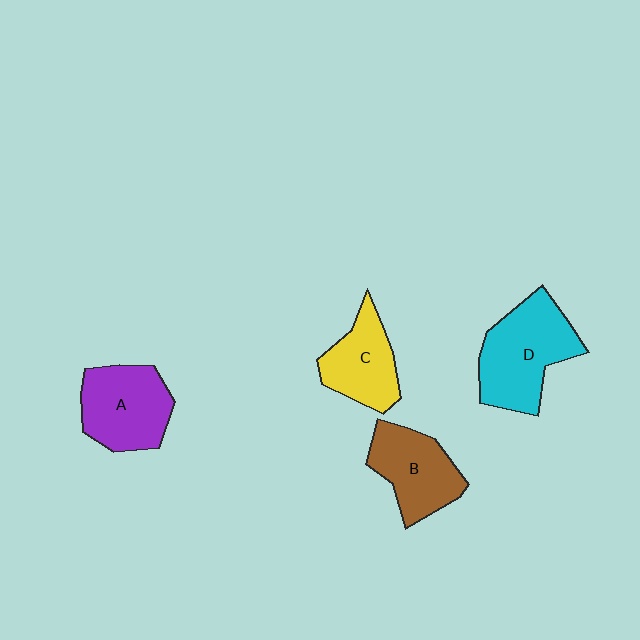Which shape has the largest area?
Shape D (cyan).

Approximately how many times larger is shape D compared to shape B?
Approximately 1.3 times.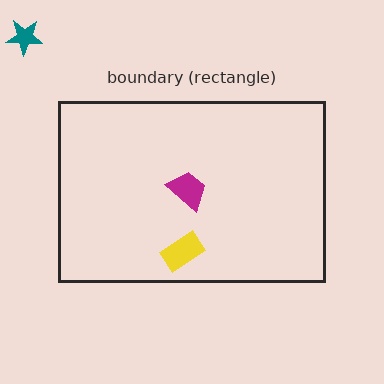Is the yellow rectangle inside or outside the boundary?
Inside.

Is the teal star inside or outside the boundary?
Outside.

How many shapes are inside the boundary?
2 inside, 1 outside.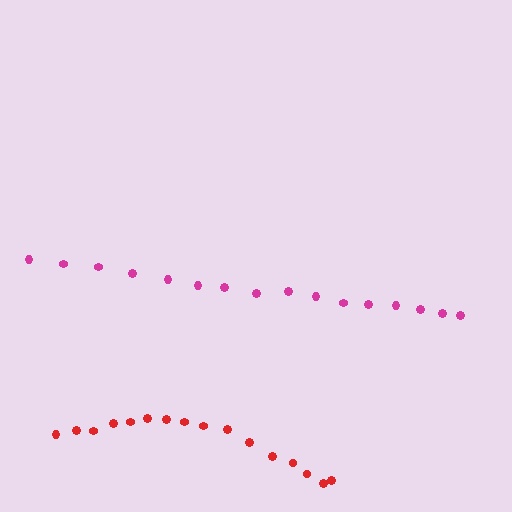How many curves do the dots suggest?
There are 2 distinct paths.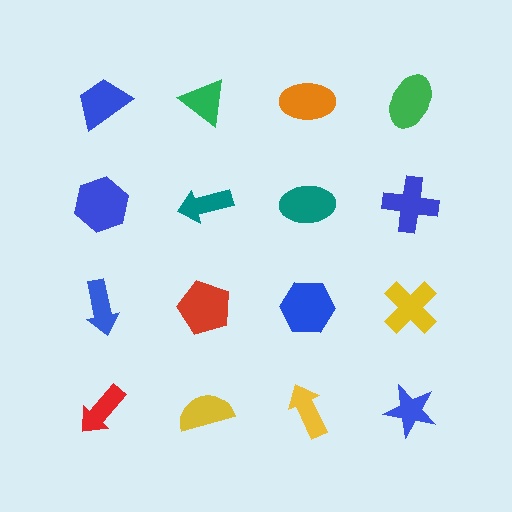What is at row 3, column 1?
A blue arrow.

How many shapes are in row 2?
4 shapes.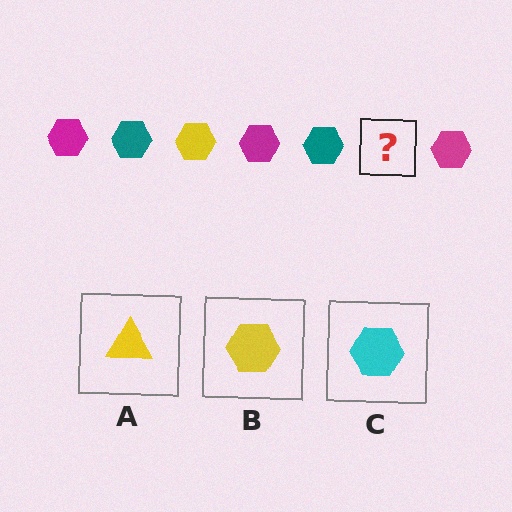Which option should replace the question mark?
Option B.